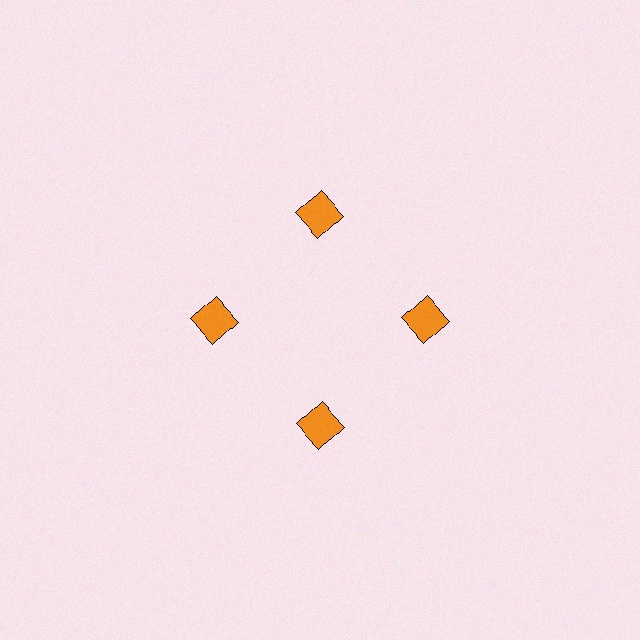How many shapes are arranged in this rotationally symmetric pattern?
There are 4 shapes, arranged in 4 groups of 1.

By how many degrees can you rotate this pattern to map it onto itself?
The pattern maps onto itself every 90 degrees of rotation.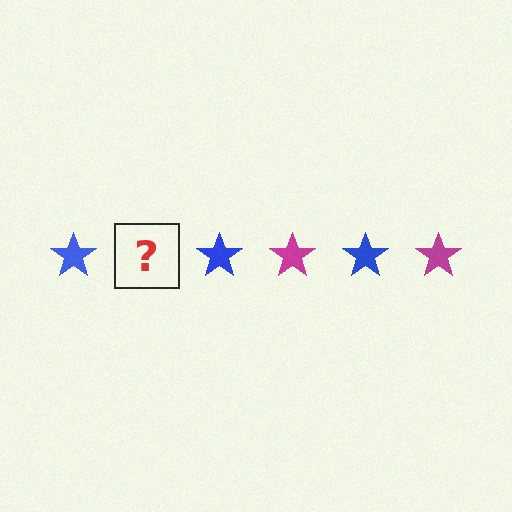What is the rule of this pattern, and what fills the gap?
The rule is that the pattern cycles through blue, magenta stars. The gap should be filled with a magenta star.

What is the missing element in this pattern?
The missing element is a magenta star.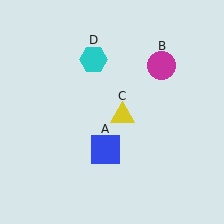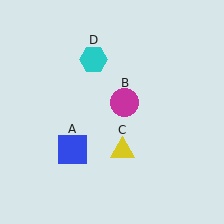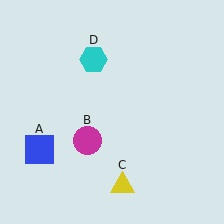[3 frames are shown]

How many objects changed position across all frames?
3 objects changed position: blue square (object A), magenta circle (object B), yellow triangle (object C).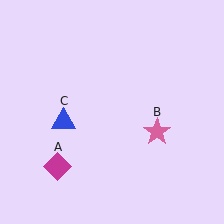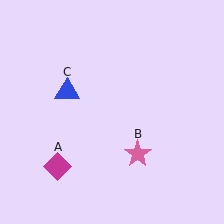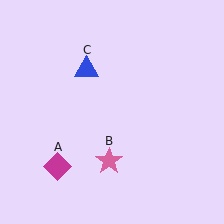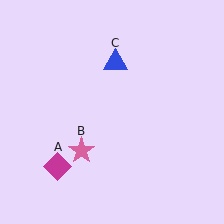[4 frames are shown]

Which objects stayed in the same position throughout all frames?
Magenta diamond (object A) remained stationary.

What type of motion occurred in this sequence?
The pink star (object B), blue triangle (object C) rotated clockwise around the center of the scene.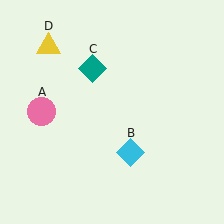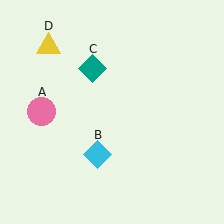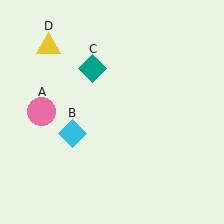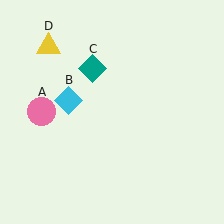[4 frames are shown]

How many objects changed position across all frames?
1 object changed position: cyan diamond (object B).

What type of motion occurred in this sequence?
The cyan diamond (object B) rotated clockwise around the center of the scene.